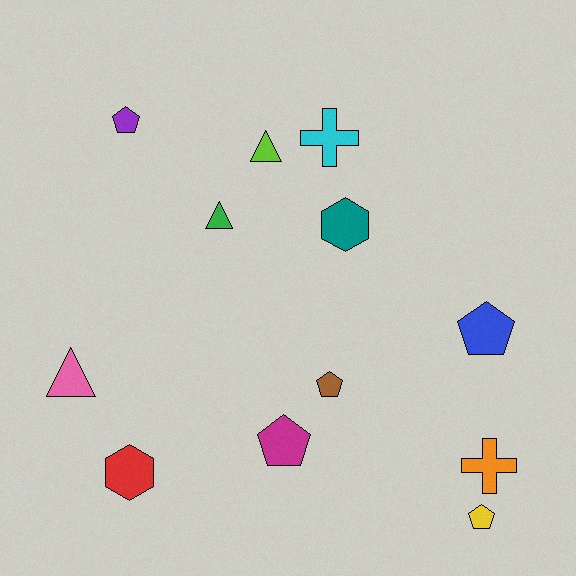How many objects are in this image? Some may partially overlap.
There are 12 objects.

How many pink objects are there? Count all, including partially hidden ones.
There is 1 pink object.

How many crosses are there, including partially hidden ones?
There are 2 crosses.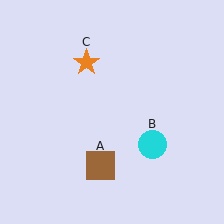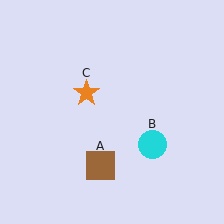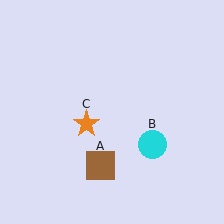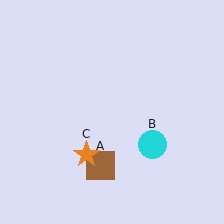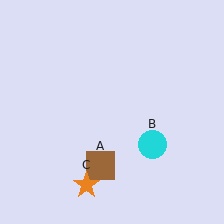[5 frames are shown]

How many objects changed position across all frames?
1 object changed position: orange star (object C).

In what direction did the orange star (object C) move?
The orange star (object C) moved down.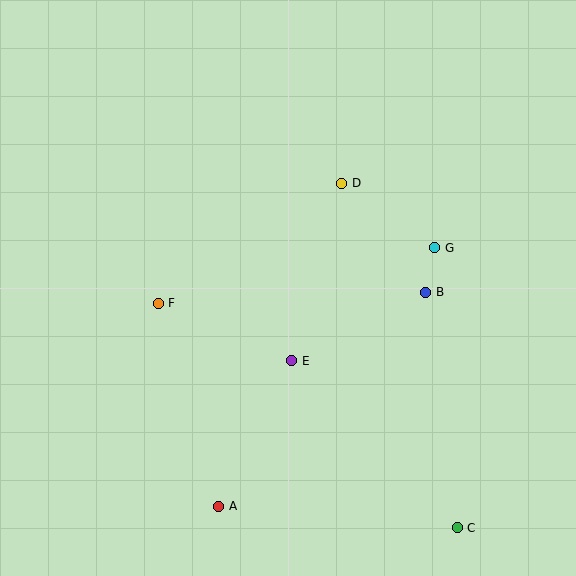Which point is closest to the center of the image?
Point E at (292, 361) is closest to the center.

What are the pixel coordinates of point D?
Point D is at (342, 183).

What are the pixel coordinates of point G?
Point G is at (435, 248).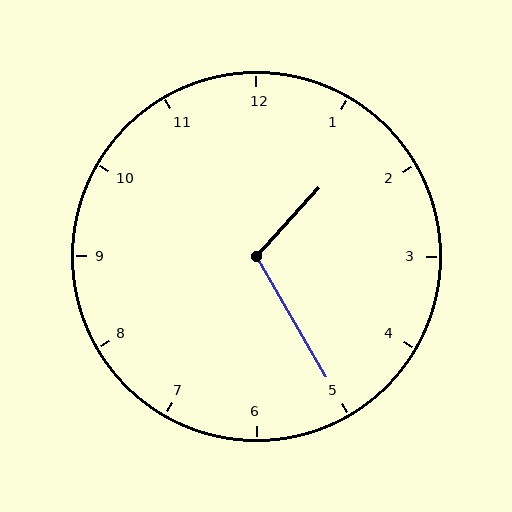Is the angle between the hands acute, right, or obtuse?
It is obtuse.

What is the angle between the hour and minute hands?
Approximately 108 degrees.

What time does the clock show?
1:25.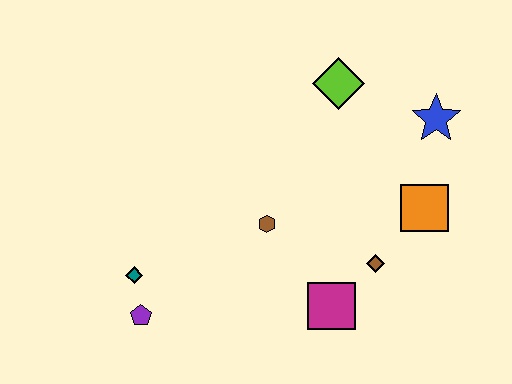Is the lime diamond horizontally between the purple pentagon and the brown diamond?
Yes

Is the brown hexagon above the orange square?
No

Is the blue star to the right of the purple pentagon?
Yes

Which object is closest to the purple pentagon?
The teal diamond is closest to the purple pentagon.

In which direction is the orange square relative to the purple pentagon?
The orange square is to the right of the purple pentagon.